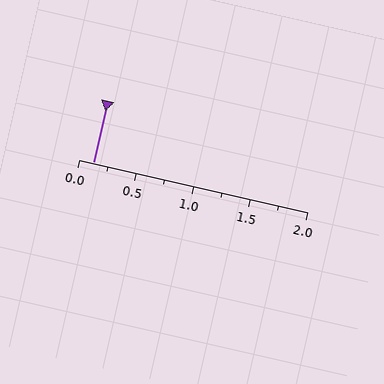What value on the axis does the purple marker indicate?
The marker indicates approximately 0.12.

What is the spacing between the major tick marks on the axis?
The major ticks are spaced 0.5 apart.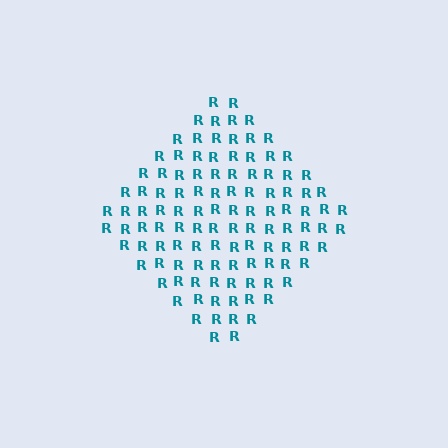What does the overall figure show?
The overall figure shows a diamond.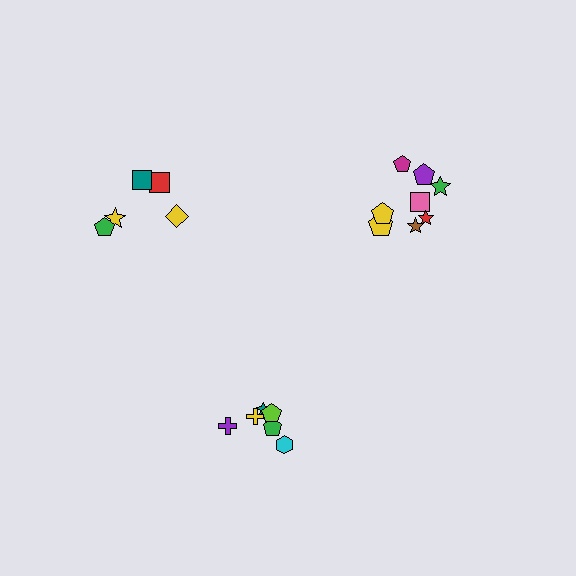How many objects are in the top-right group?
There are 8 objects.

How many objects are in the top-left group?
There are 5 objects.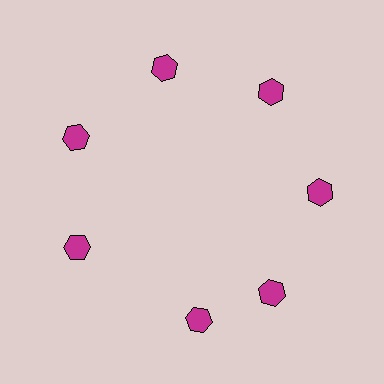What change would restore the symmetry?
The symmetry would be restored by rotating it back into even spacing with its neighbors so that all 7 hexagons sit at equal angles and equal distance from the center.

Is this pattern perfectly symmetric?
No. The 7 magenta hexagons are arranged in a ring, but one element near the 6 o'clock position is rotated out of alignment along the ring, breaking the 7-fold rotational symmetry.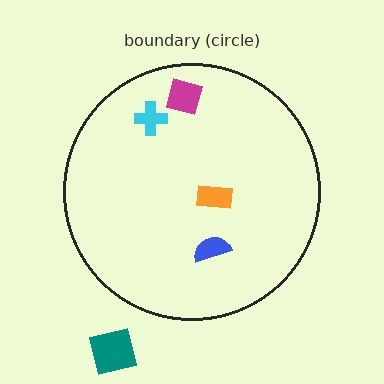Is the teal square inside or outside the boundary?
Outside.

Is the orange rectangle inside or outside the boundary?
Inside.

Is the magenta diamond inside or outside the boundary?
Inside.